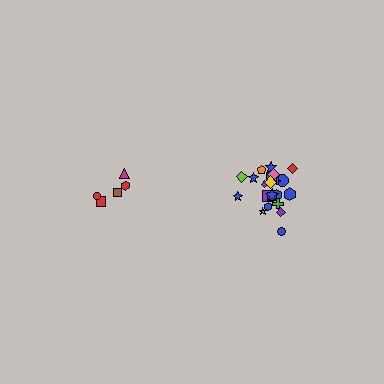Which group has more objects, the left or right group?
The right group.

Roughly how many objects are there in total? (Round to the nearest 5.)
Roughly 25 objects in total.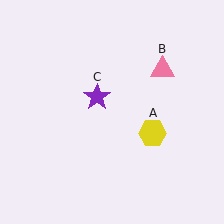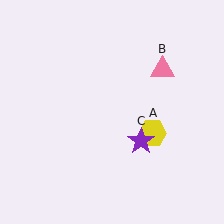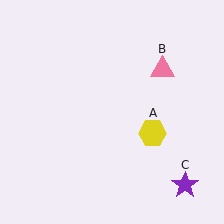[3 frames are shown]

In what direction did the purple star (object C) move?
The purple star (object C) moved down and to the right.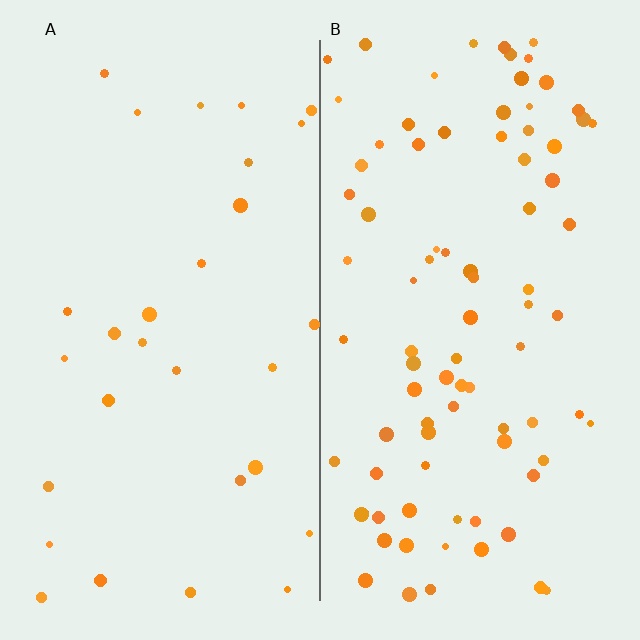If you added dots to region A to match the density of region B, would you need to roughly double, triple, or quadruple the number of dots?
Approximately triple.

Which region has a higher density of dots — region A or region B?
B (the right).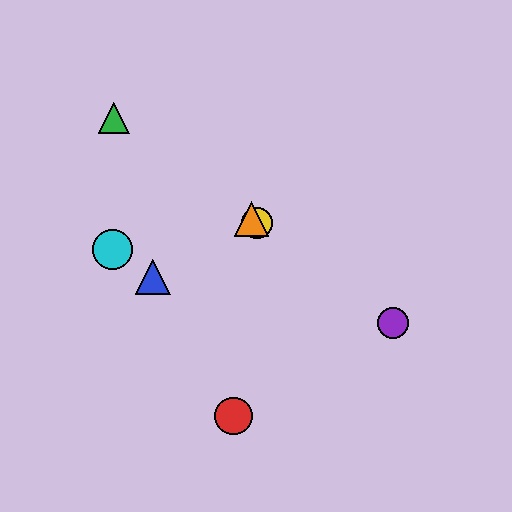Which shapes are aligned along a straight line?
The green triangle, the yellow circle, the purple circle, the orange triangle are aligned along a straight line.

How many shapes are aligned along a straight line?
4 shapes (the green triangle, the yellow circle, the purple circle, the orange triangle) are aligned along a straight line.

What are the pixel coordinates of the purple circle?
The purple circle is at (393, 323).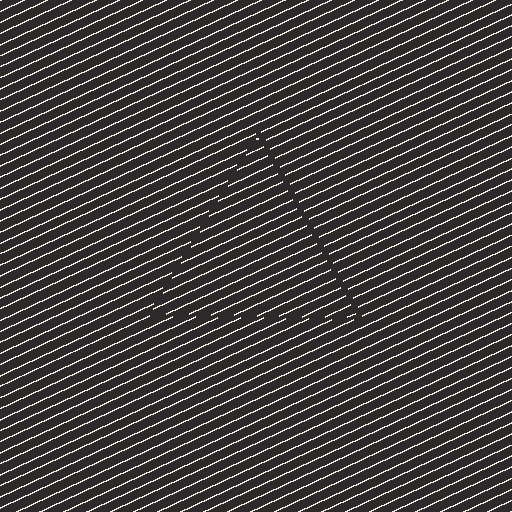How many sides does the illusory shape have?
3 sides — the line-ends trace a triangle.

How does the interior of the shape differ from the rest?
The interior of the shape contains the same grating, shifted by half a period — the contour is defined by the phase discontinuity where line-ends from the inner and outer gratings abut.